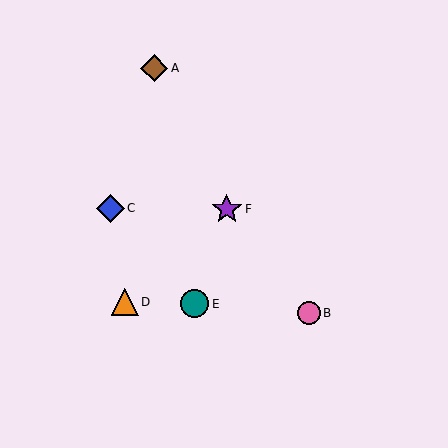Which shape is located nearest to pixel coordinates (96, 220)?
The blue diamond (labeled C) at (110, 208) is nearest to that location.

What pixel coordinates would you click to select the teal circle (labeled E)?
Click at (195, 304) to select the teal circle E.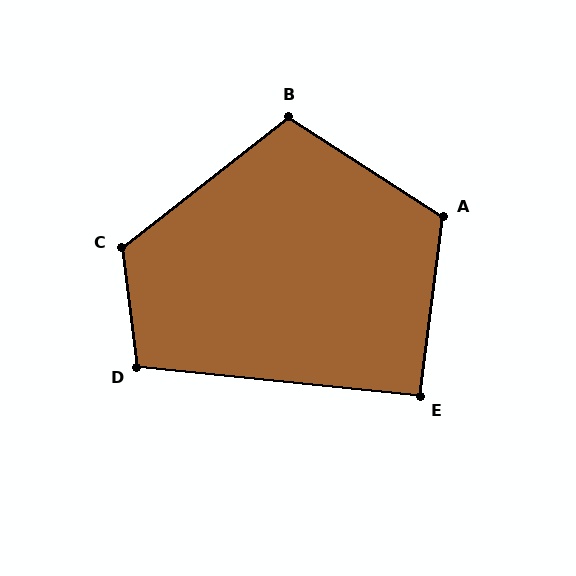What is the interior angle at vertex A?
Approximately 115 degrees (obtuse).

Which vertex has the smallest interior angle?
E, at approximately 91 degrees.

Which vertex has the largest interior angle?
C, at approximately 121 degrees.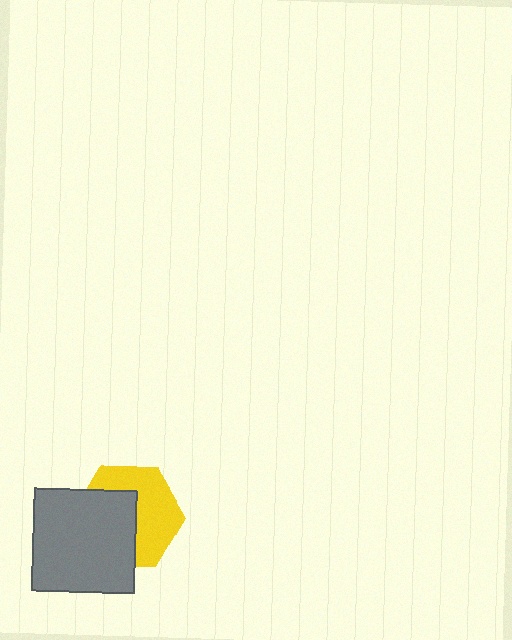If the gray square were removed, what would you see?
You would see the complete yellow hexagon.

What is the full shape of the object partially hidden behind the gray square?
The partially hidden object is a yellow hexagon.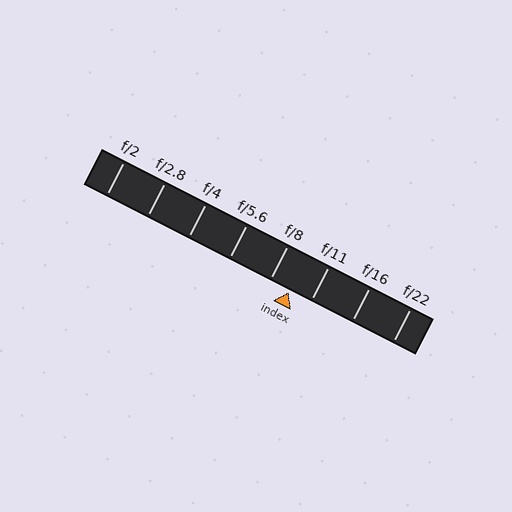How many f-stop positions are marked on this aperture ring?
There are 8 f-stop positions marked.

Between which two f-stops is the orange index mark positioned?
The index mark is between f/8 and f/11.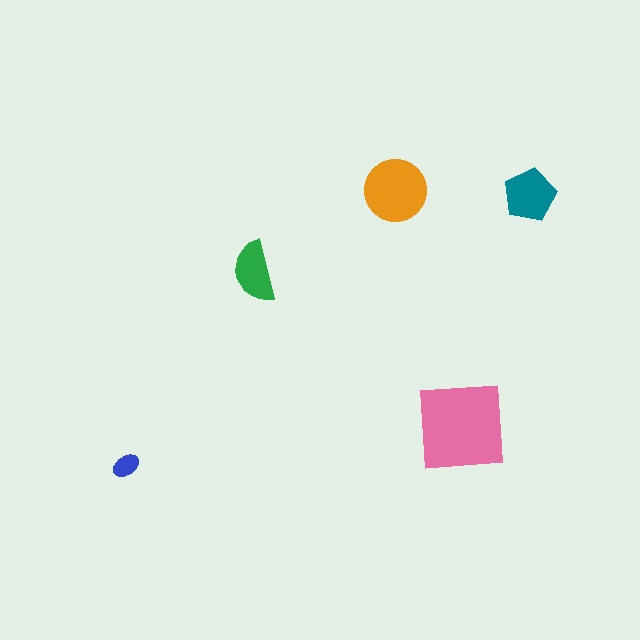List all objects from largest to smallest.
The pink square, the orange circle, the teal pentagon, the green semicircle, the blue ellipse.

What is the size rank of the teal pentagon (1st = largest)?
3rd.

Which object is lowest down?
The blue ellipse is bottommost.